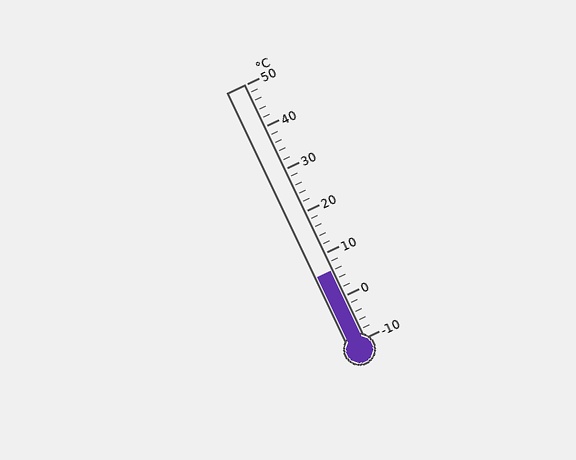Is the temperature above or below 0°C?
The temperature is above 0°C.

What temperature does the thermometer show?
The thermometer shows approximately 6°C.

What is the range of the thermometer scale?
The thermometer scale ranges from -10°C to 50°C.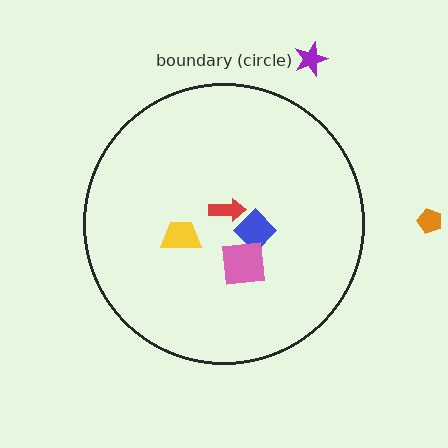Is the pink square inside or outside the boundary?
Inside.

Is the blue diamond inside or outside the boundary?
Inside.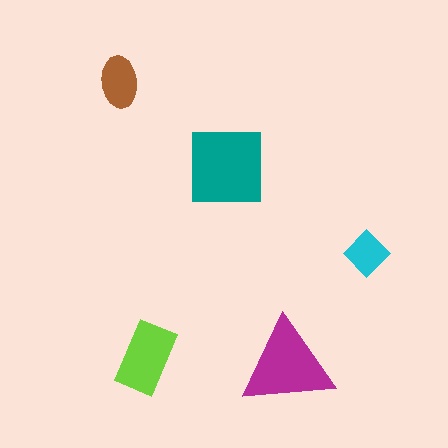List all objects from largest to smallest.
The teal square, the magenta triangle, the lime rectangle, the brown ellipse, the cyan diamond.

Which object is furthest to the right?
The cyan diamond is rightmost.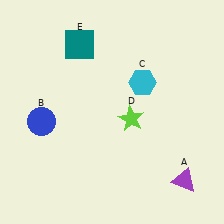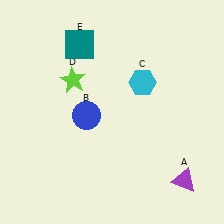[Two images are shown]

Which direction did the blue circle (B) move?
The blue circle (B) moved right.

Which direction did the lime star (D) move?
The lime star (D) moved left.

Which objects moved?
The objects that moved are: the blue circle (B), the lime star (D).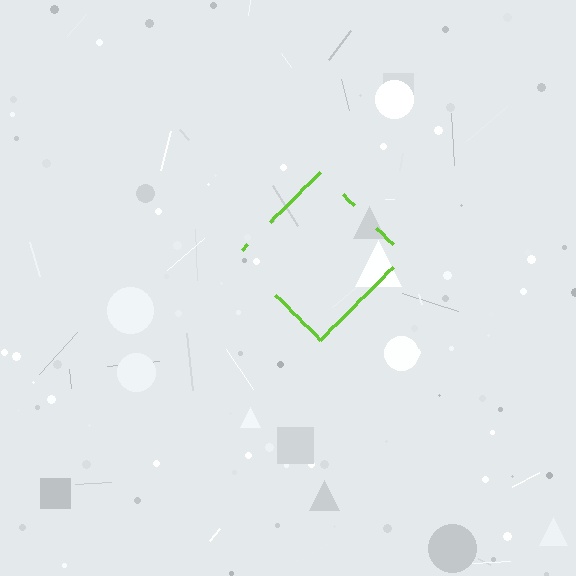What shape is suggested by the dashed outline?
The dashed outline suggests a diamond.